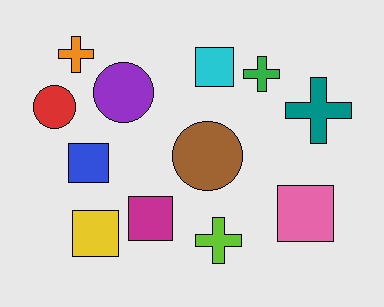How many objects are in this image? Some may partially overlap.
There are 12 objects.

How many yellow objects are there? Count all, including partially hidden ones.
There is 1 yellow object.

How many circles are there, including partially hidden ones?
There are 3 circles.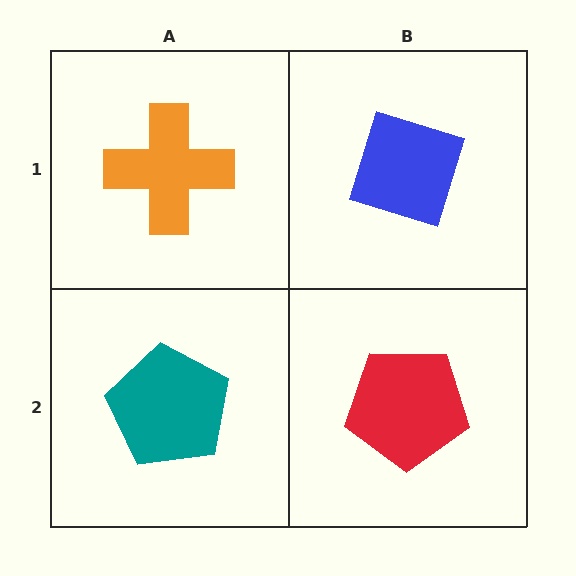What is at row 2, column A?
A teal pentagon.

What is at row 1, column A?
An orange cross.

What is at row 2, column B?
A red pentagon.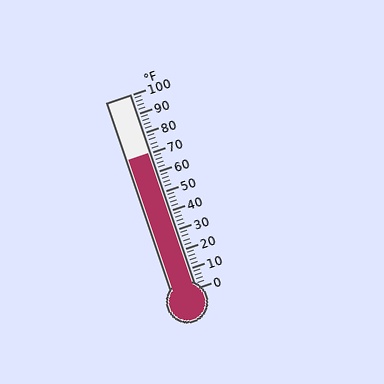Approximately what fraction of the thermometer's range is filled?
The thermometer is filled to approximately 70% of its range.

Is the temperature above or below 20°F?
The temperature is above 20°F.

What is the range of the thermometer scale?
The thermometer scale ranges from 0°F to 100°F.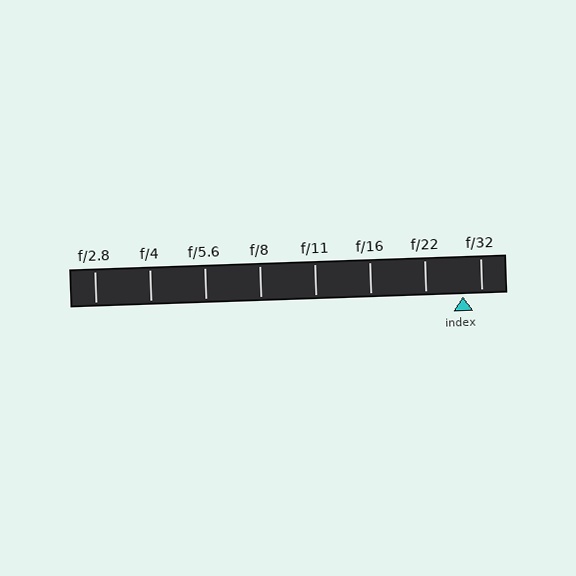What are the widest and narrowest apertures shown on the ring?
The widest aperture shown is f/2.8 and the narrowest is f/32.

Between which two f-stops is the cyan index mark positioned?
The index mark is between f/22 and f/32.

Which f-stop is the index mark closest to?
The index mark is closest to f/32.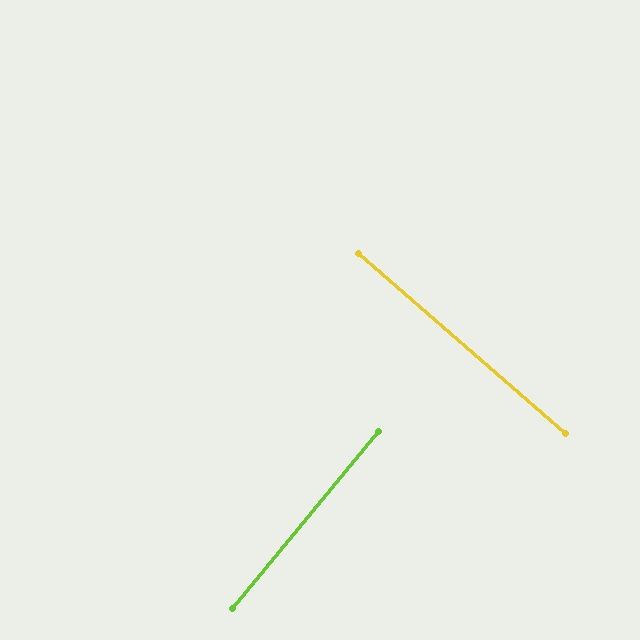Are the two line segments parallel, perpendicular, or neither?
Perpendicular — they meet at approximately 88°.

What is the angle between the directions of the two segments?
Approximately 88 degrees.